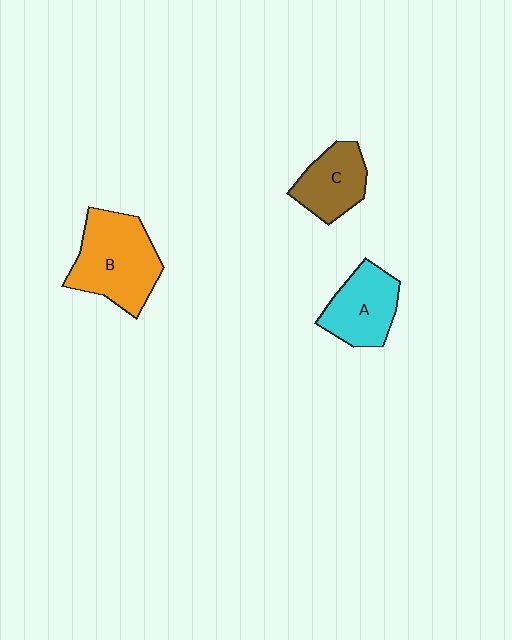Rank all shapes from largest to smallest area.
From largest to smallest: B (orange), A (cyan), C (brown).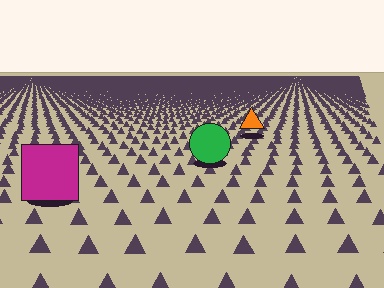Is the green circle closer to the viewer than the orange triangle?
Yes. The green circle is closer — you can tell from the texture gradient: the ground texture is coarser near it.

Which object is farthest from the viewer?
The orange triangle is farthest from the viewer. It appears smaller and the ground texture around it is denser.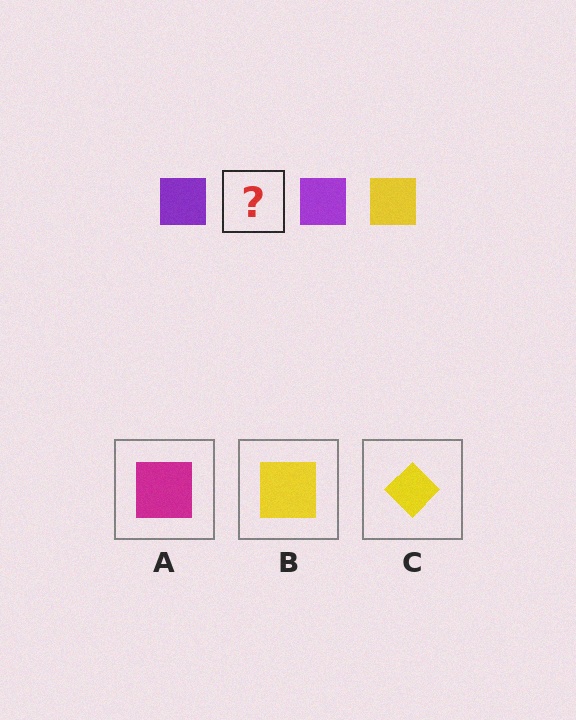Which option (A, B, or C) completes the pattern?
B.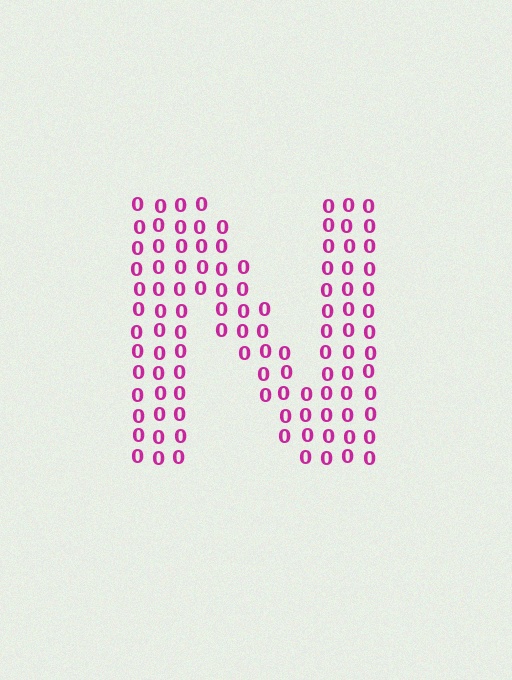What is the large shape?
The large shape is the letter N.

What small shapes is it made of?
It is made of small digit 0's.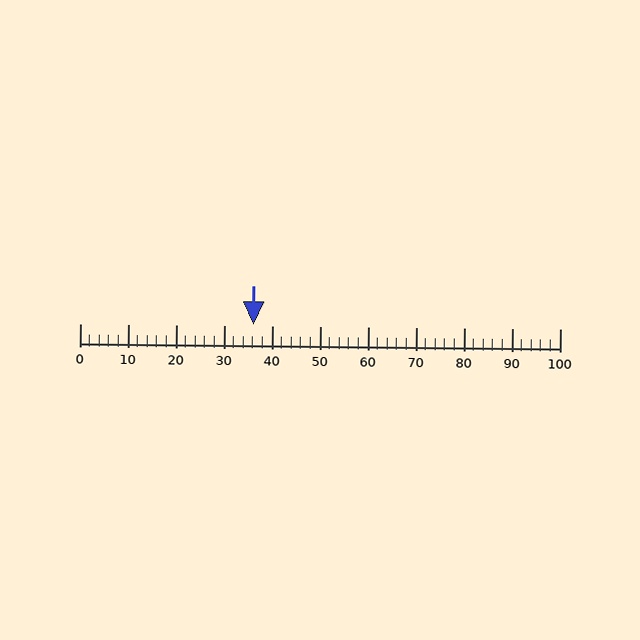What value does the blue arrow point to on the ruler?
The blue arrow points to approximately 36.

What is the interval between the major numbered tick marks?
The major tick marks are spaced 10 units apart.